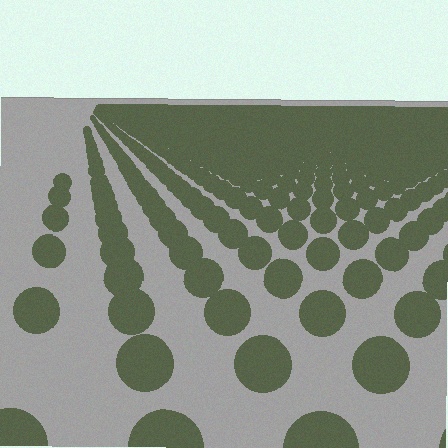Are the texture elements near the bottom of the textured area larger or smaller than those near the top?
Larger. Near the bottom, elements are closer to the viewer and appear at a bigger on-screen size.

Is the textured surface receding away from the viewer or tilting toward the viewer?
The surface is receding away from the viewer. Texture elements get smaller and denser toward the top.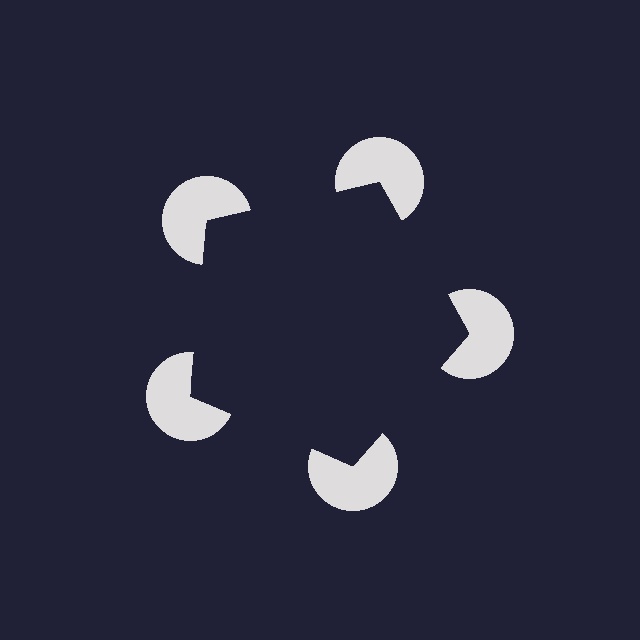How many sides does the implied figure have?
5 sides.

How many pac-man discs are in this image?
There are 5 — one at each vertex of the illusory pentagon.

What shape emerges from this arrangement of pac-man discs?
An illusory pentagon — its edges are inferred from the aligned wedge cuts in the pac-man discs, not physically drawn.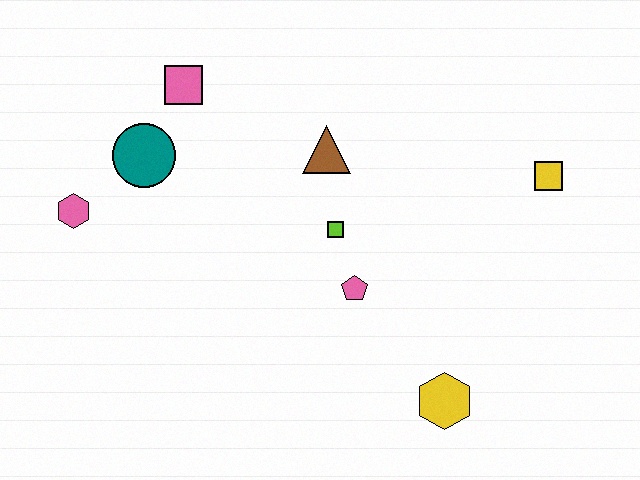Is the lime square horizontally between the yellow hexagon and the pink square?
Yes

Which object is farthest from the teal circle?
The yellow square is farthest from the teal circle.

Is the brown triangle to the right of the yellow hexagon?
No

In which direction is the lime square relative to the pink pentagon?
The lime square is above the pink pentagon.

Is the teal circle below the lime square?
No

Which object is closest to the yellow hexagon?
The pink pentagon is closest to the yellow hexagon.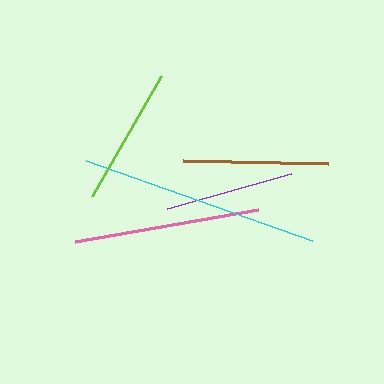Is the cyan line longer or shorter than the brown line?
The cyan line is longer than the brown line.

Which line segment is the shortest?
The purple line is the shortest at approximately 129 pixels.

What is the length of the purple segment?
The purple segment is approximately 129 pixels long.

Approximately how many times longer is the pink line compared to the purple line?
The pink line is approximately 1.4 times the length of the purple line.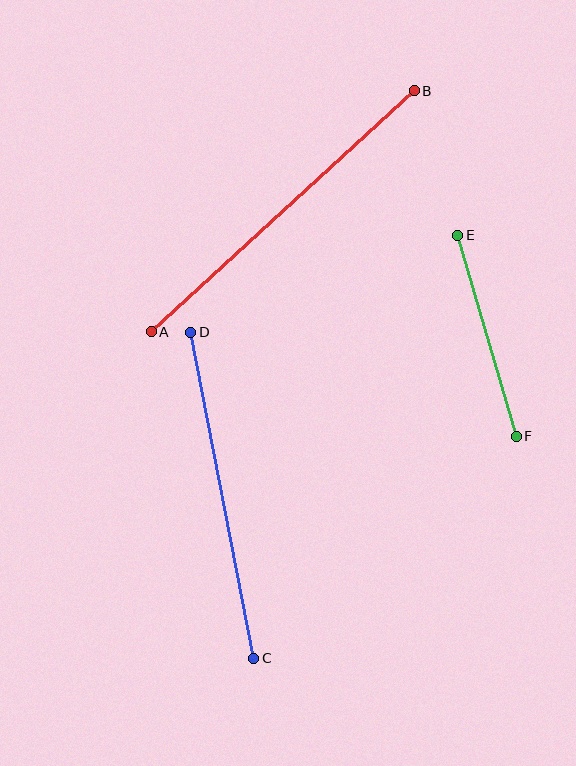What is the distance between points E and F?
The distance is approximately 210 pixels.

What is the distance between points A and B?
The distance is approximately 357 pixels.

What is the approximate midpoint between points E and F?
The midpoint is at approximately (487, 336) pixels.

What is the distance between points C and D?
The distance is approximately 332 pixels.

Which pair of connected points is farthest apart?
Points A and B are farthest apart.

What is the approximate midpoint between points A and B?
The midpoint is at approximately (283, 211) pixels.